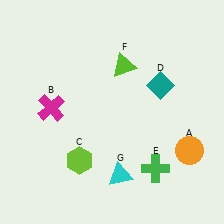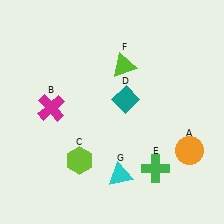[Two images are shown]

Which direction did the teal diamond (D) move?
The teal diamond (D) moved left.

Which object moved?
The teal diamond (D) moved left.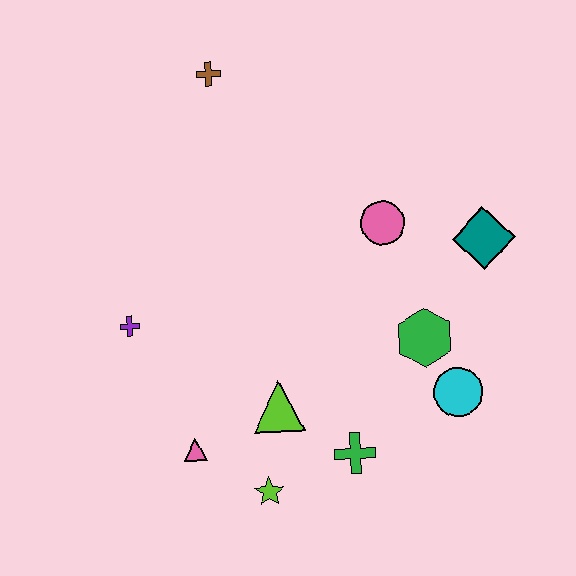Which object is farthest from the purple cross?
The teal diamond is farthest from the purple cross.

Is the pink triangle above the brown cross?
No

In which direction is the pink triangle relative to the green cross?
The pink triangle is to the left of the green cross.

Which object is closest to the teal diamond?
The pink circle is closest to the teal diamond.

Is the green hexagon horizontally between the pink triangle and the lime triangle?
No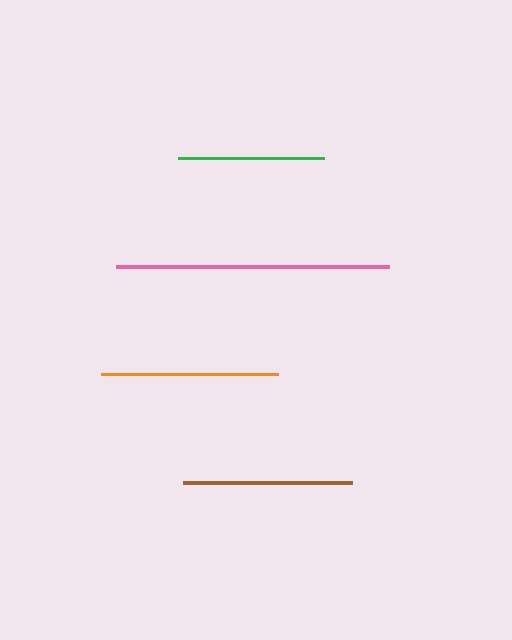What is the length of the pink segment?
The pink segment is approximately 273 pixels long.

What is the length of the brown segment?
The brown segment is approximately 168 pixels long.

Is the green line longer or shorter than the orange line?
The orange line is longer than the green line.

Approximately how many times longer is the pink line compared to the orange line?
The pink line is approximately 1.5 times the length of the orange line.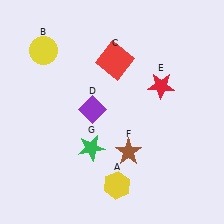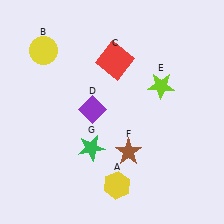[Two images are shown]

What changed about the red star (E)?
In Image 1, E is red. In Image 2, it changed to lime.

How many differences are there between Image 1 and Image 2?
There is 1 difference between the two images.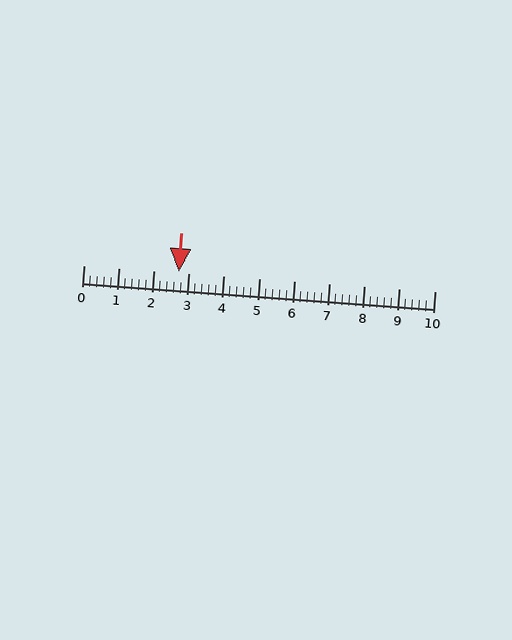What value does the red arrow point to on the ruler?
The red arrow points to approximately 2.7.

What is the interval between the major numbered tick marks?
The major tick marks are spaced 1 units apart.